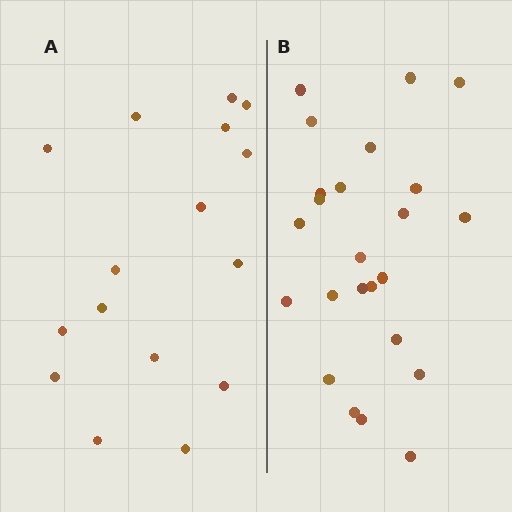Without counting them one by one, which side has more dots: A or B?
Region B (the right region) has more dots.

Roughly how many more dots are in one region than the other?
Region B has roughly 8 or so more dots than region A.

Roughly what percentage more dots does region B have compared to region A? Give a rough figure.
About 50% more.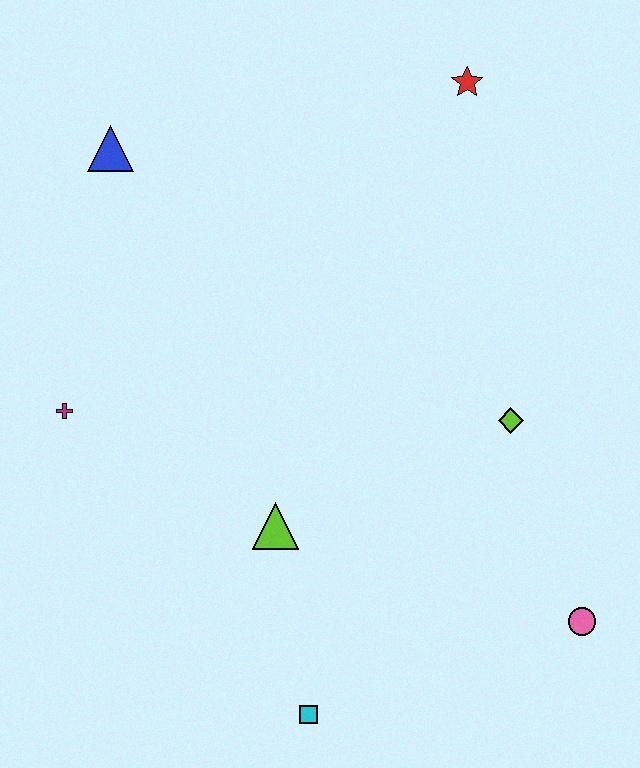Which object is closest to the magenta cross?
The lime triangle is closest to the magenta cross.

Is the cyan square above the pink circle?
No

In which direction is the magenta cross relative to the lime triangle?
The magenta cross is to the left of the lime triangle.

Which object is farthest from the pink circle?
The blue triangle is farthest from the pink circle.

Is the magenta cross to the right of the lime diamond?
No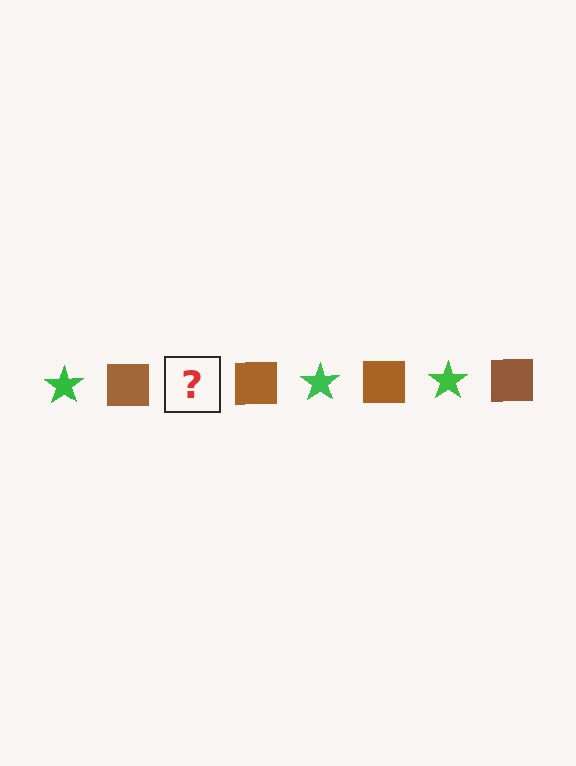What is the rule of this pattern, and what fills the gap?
The rule is that the pattern alternates between green star and brown square. The gap should be filled with a green star.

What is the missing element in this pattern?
The missing element is a green star.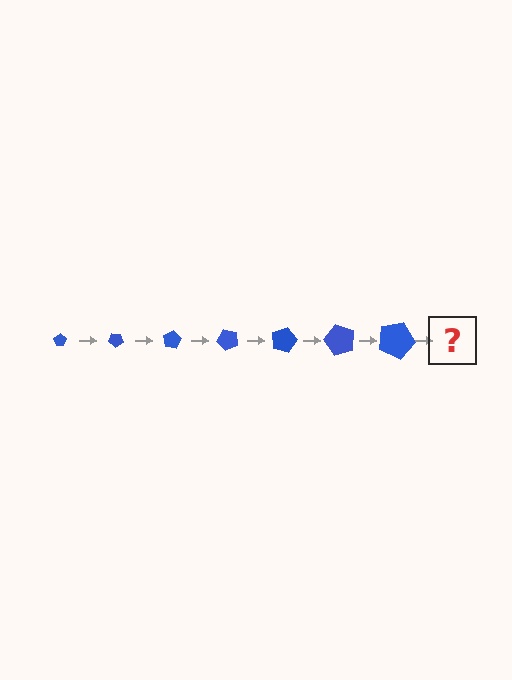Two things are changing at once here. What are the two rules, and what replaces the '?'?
The two rules are that the pentagon grows larger each step and it rotates 40 degrees each step. The '?' should be a pentagon, larger than the previous one and rotated 280 degrees from the start.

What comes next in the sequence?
The next element should be a pentagon, larger than the previous one and rotated 280 degrees from the start.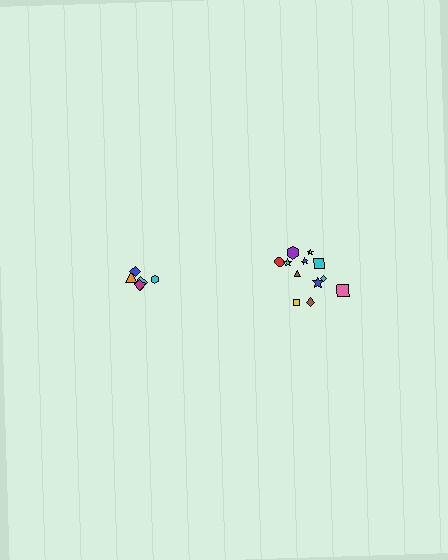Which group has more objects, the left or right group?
The right group.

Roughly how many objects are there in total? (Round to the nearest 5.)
Roughly 15 objects in total.